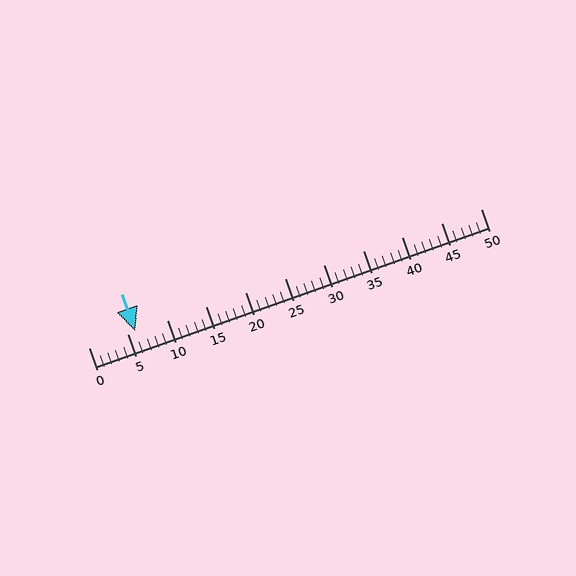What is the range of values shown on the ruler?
The ruler shows values from 0 to 50.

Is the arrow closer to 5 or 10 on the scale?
The arrow is closer to 5.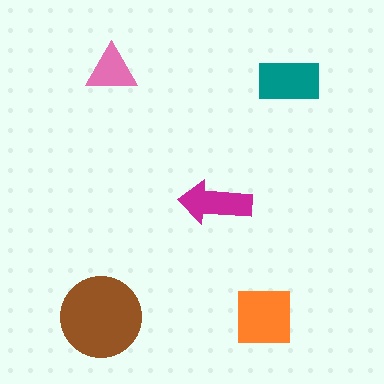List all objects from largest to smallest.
The brown circle, the orange square, the teal rectangle, the magenta arrow, the pink triangle.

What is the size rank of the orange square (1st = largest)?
2nd.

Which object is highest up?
The pink triangle is topmost.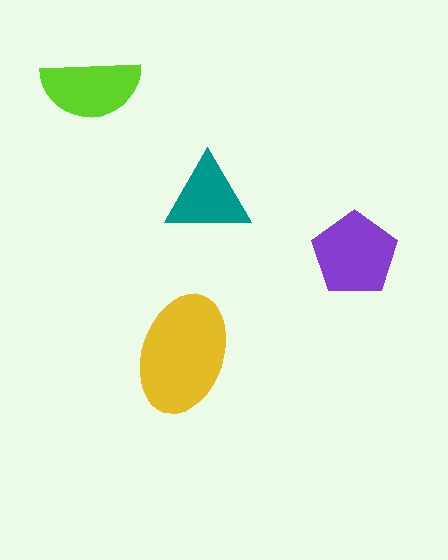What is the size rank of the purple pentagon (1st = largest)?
2nd.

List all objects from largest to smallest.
The yellow ellipse, the purple pentagon, the lime semicircle, the teal triangle.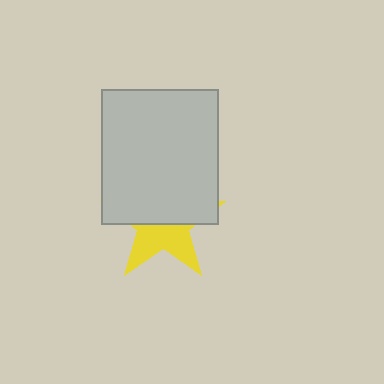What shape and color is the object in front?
The object in front is a light gray rectangle.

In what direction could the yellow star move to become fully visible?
The yellow star could move down. That would shift it out from behind the light gray rectangle entirely.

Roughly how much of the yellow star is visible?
A small part of it is visible (roughly 42%).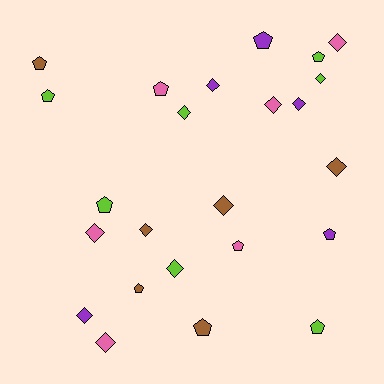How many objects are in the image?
There are 24 objects.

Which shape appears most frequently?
Diamond, with 13 objects.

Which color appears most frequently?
Lime, with 7 objects.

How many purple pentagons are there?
There are 2 purple pentagons.